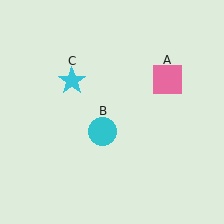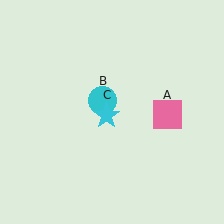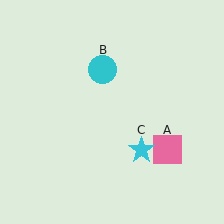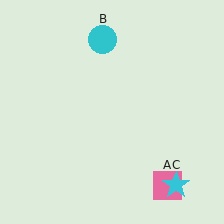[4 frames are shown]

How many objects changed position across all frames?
3 objects changed position: pink square (object A), cyan circle (object B), cyan star (object C).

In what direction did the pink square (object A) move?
The pink square (object A) moved down.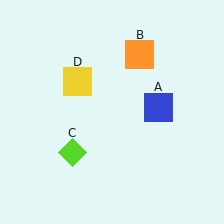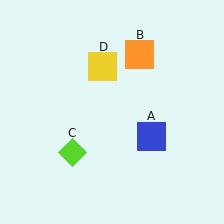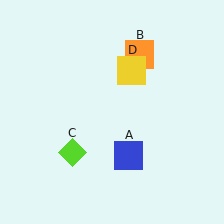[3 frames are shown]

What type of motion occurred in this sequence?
The blue square (object A), yellow square (object D) rotated clockwise around the center of the scene.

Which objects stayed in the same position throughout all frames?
Orange square (object B) and lime diamond (object C) remained stationary.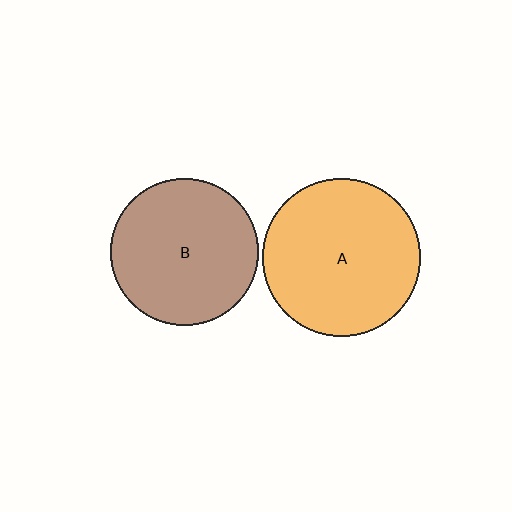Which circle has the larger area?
Circle A (orange).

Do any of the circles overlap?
No, none of the circles overlap.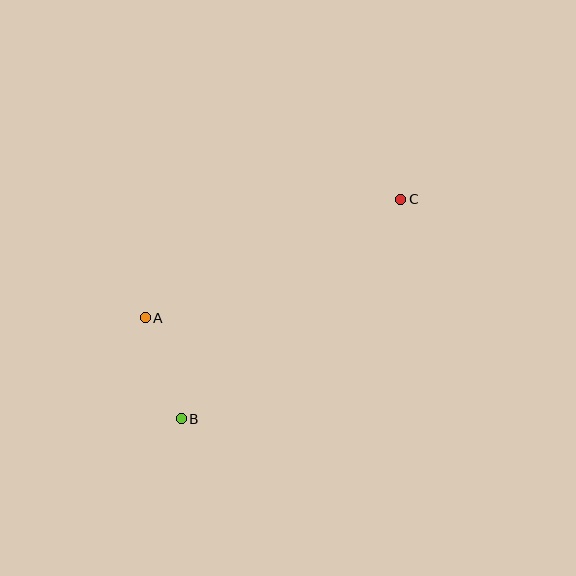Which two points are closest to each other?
Points A and B are closest to each other.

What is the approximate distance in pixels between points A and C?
The distance between A and C is approximately 282 pixels.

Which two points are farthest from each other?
Points B and C are farthest from each other.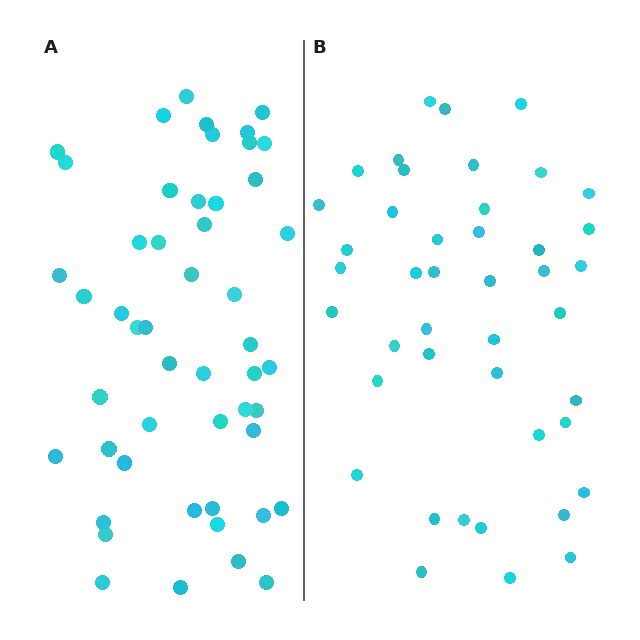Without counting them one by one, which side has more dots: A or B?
Region A (the left region) has more dots.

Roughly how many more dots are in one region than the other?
Region A has roughly 8 or so more dots than region B.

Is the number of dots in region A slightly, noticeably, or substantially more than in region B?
Region A has only slightly more — the two regions are fairly close. The ratio is roughly 1.2 to 1.